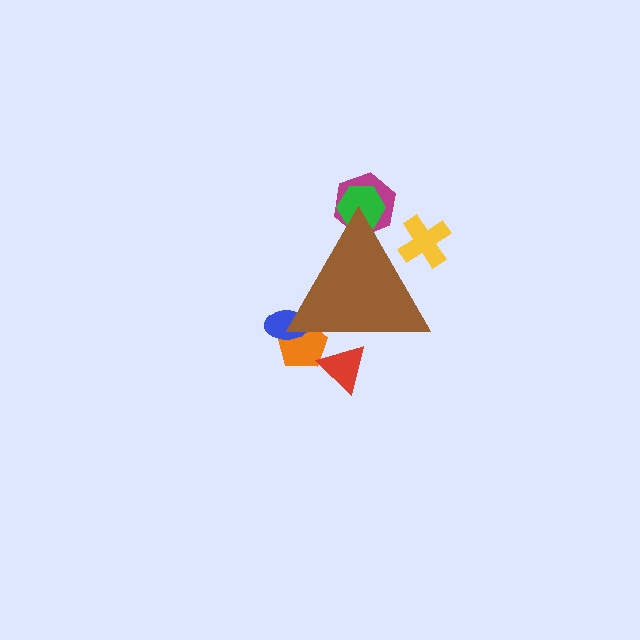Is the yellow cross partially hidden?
Yes, the yellow cross is partially hidden behind the brown triangle.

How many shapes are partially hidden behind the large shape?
6 shapes are partially hidden.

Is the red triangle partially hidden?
Yes, the red triangle is partially hidden behind the brown triangle.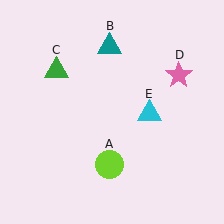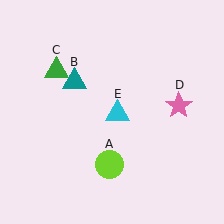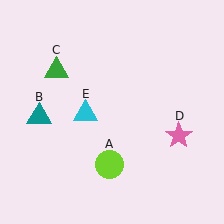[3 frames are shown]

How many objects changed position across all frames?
3 objects changed position: teal triangle (object B), pink star (object D), cyan triangle (object E).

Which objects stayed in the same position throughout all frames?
Lime circle (object A) and green triangle (object C) remained stationary.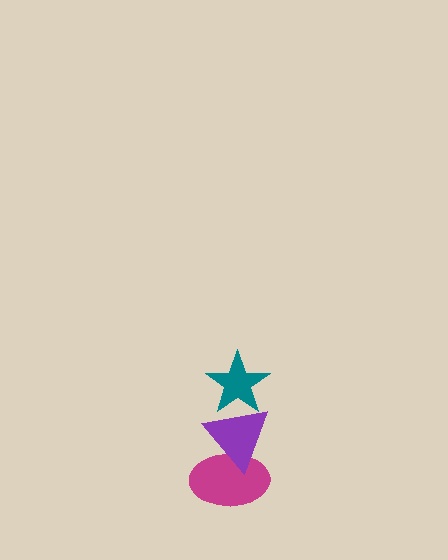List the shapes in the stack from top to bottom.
From top to bottom: the teal star, the purple triangle, the magenta ellipse.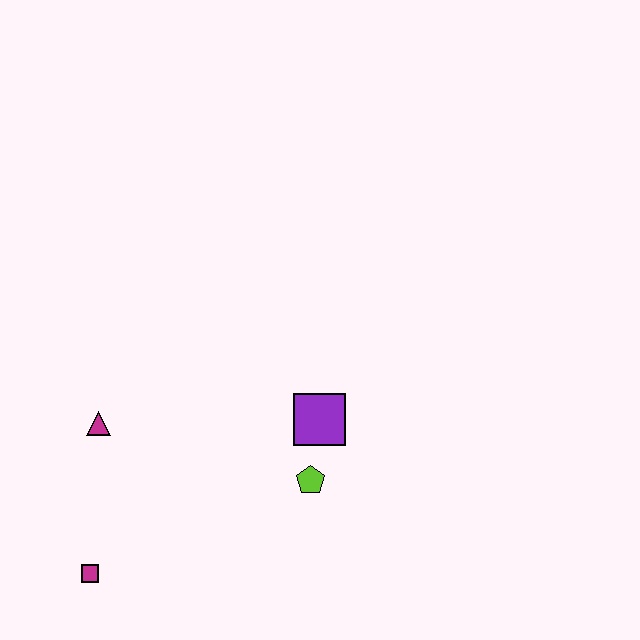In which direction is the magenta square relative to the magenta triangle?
The magenta square is below the magenta triangle.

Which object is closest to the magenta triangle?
The magenta square is closest to the magenta triangle.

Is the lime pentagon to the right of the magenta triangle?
Yes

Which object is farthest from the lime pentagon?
The magenta square is farthest from the lime pentagon.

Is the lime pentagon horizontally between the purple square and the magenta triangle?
Yes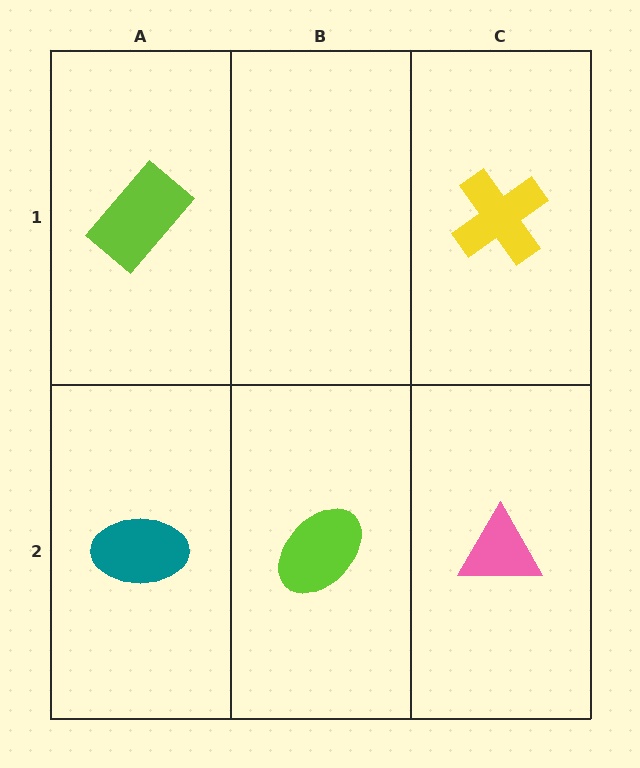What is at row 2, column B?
A lime ellipse.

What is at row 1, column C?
A yellow cross.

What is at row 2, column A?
A teal ellipse.